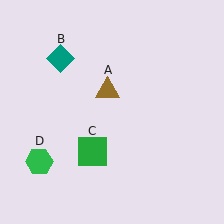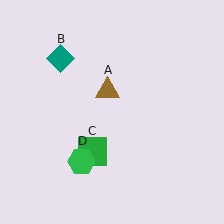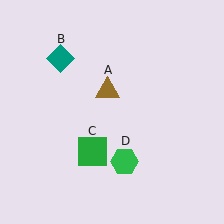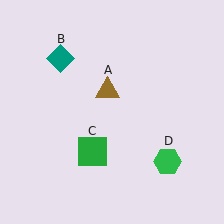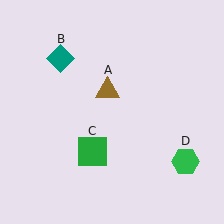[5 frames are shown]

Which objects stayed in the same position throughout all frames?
Brown triangle (object A) and teal diamond (object B) and green square (object C) remained stationary.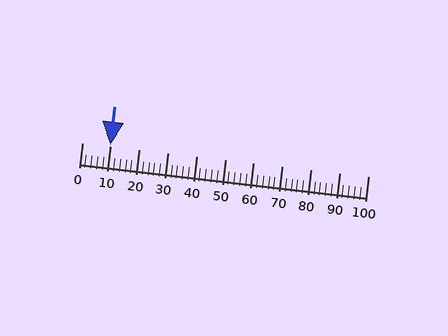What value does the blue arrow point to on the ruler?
The blue arrow points to approximately 10.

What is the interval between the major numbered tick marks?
The major tick marks are spaced 10 units apart.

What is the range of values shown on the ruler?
The ruler shows values from 0 to 100.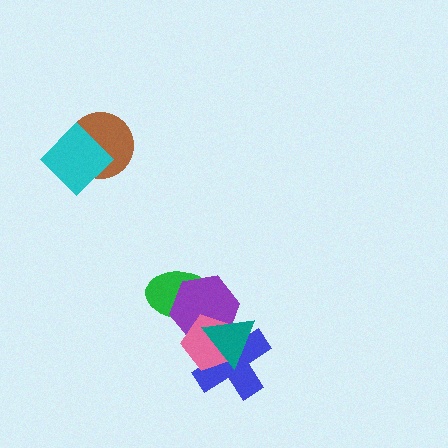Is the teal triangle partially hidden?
No, no other shape covers it.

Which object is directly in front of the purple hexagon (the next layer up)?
The blue cross is directly in front of the purple hexagon.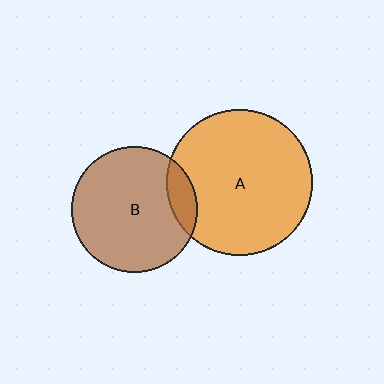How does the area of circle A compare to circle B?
Approximately 1.4 times.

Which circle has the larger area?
Circle A (orange).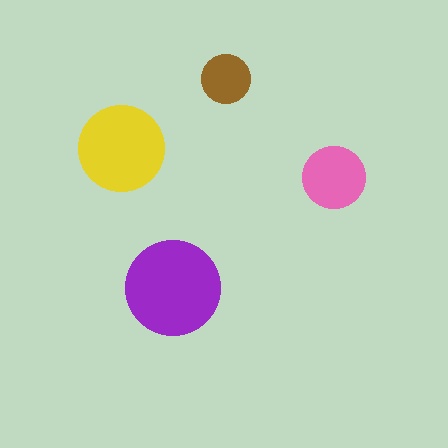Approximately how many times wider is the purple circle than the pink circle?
About 1.5 times wider.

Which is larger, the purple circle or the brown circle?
The purple one.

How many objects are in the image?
There are 4 objects in the image.